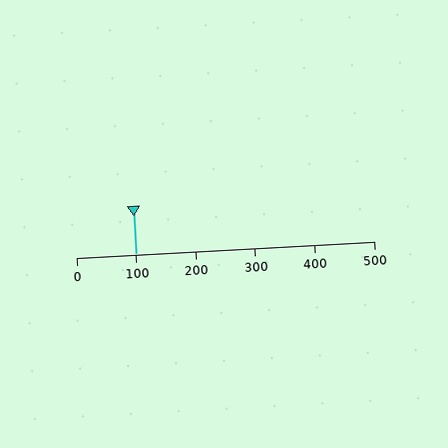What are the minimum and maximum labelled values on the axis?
The axis runs from 0 to 500.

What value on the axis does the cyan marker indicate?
The marker indicates approximately 100.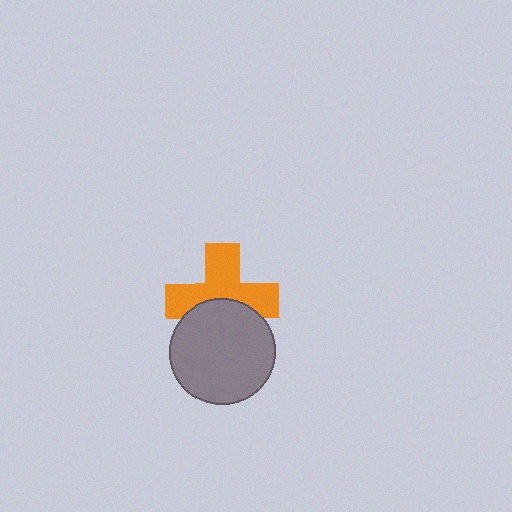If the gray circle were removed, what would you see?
You would see the complete orange cross.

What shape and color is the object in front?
The object in front is a gray circle.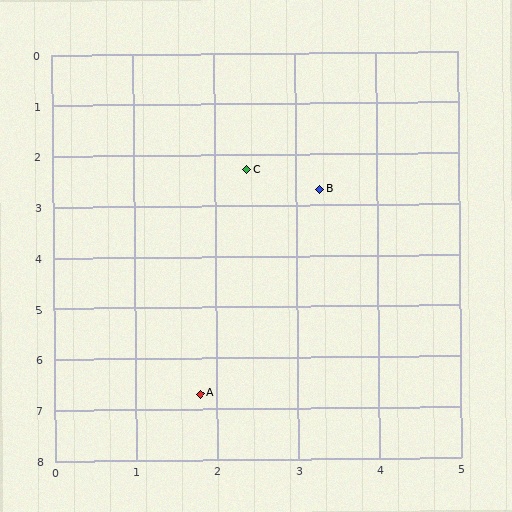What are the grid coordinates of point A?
Point A is at approximately (1.8, 6.7).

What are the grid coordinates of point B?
Point B is at approximately (3.3, 2.7).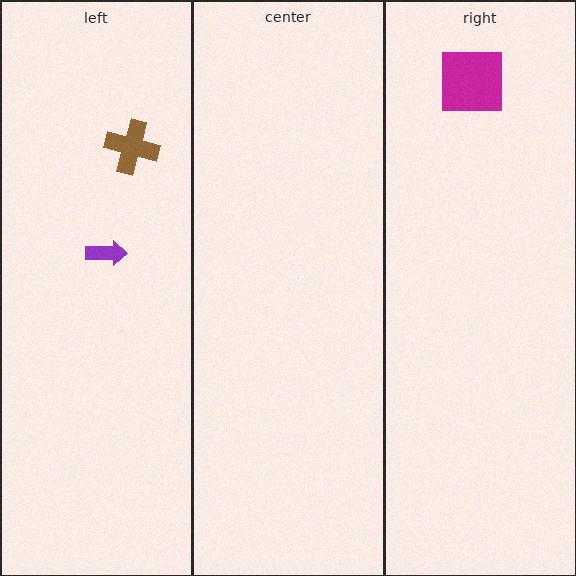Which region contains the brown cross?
The left region.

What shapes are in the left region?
The brown cross, the purple arrow.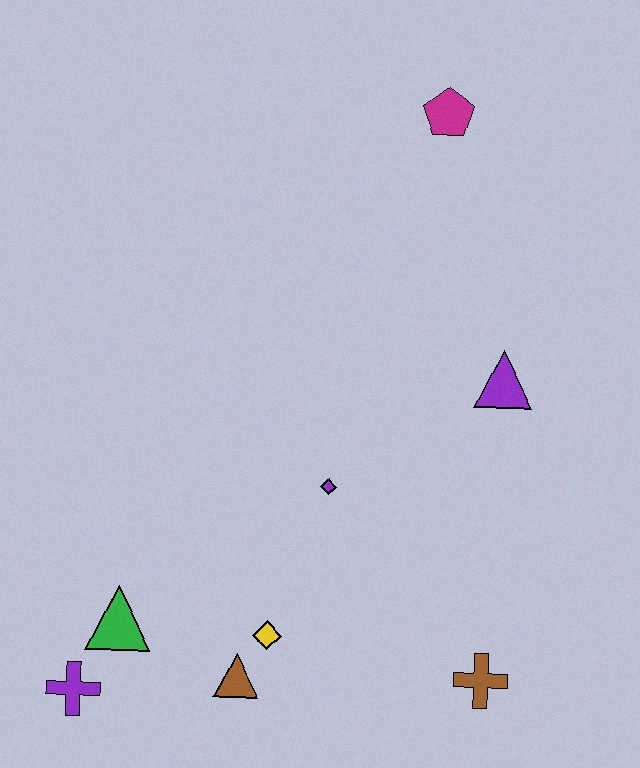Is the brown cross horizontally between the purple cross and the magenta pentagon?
No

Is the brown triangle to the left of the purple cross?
No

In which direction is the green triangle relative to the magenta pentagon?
The green triangle is below the magenta pentagon.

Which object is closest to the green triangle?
The purple cross is closest to the green triangle.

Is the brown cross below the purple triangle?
Yes